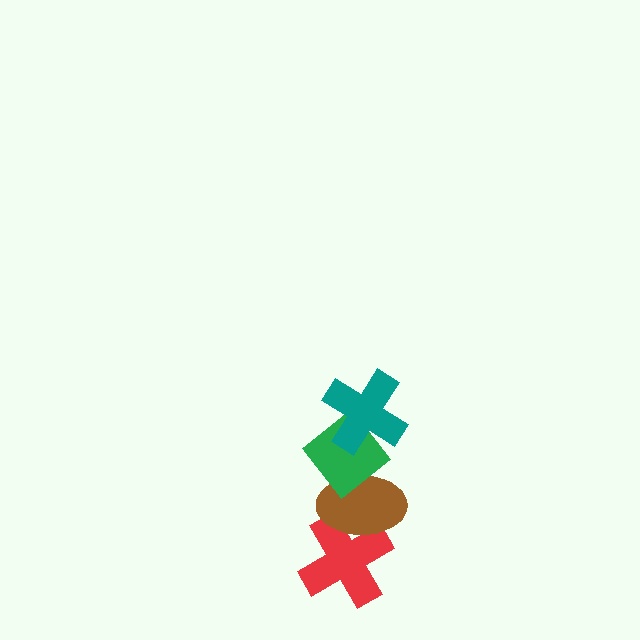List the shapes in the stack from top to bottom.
From top to bottom: the teal cross, the green diamond, the brown ellipse, the red cross.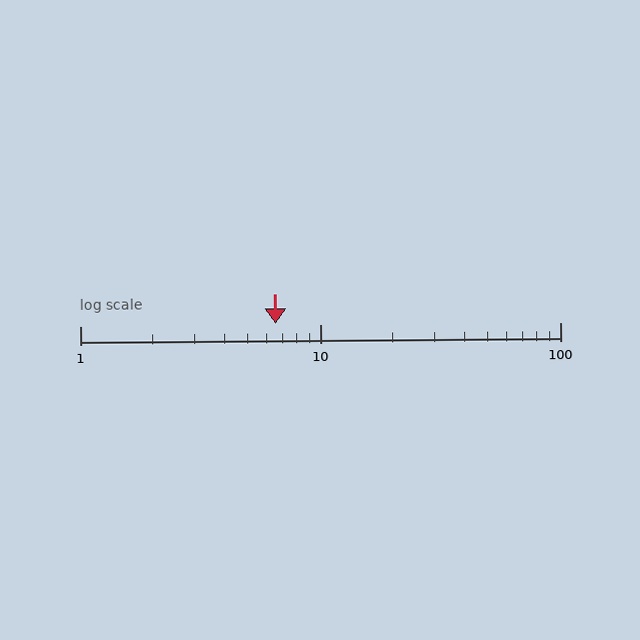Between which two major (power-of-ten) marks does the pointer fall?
The pointer is between 1 and 10.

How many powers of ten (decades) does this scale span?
The scale spans 2 decades, from 1 to 100.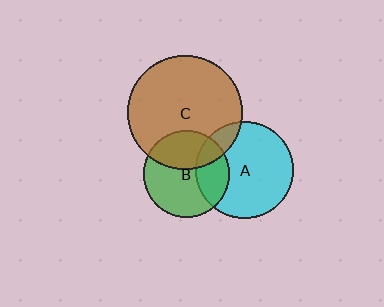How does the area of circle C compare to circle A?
Approximately 1.4 times.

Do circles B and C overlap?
Yes.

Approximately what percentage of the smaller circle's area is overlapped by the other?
Approximately 35%.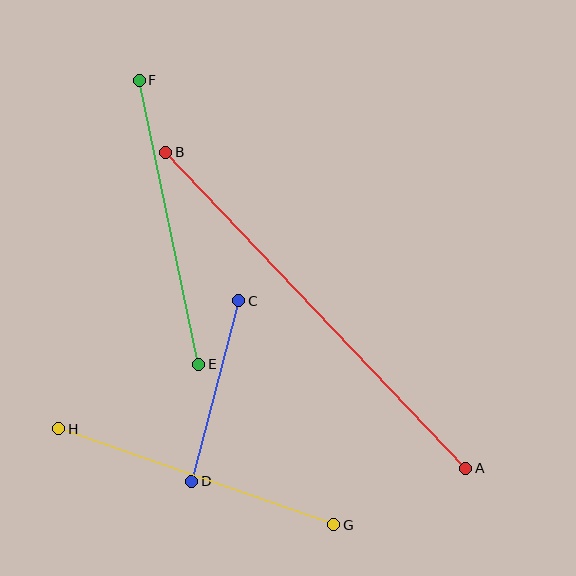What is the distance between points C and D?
The distance is approximately 186 pixels.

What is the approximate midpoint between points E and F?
The midpoint is at approximately (169, 222) pixels.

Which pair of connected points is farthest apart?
Points A and B are farthest apart.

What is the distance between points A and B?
The distance is approximately 436 pixels.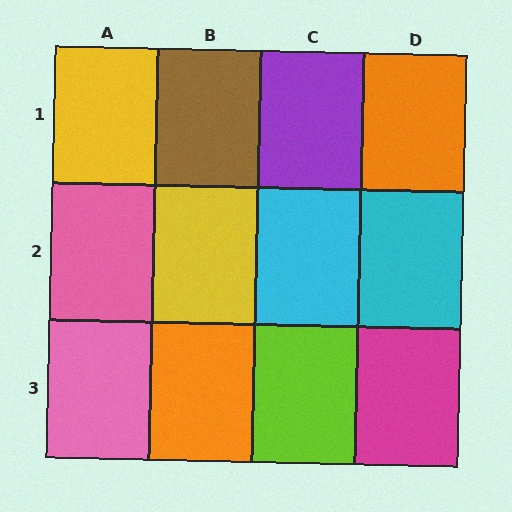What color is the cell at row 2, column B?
Yellow.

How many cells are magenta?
1 cell is magenta.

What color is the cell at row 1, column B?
Brown.